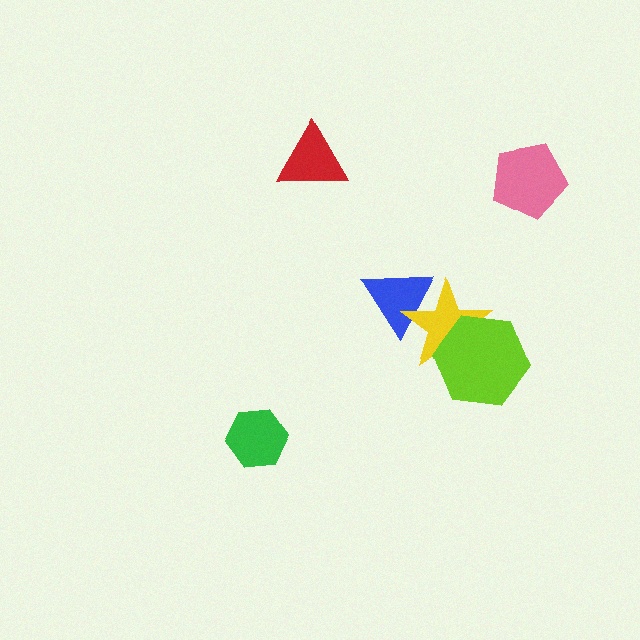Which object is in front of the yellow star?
The lime hexagon is in front of the yellow star.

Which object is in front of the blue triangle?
The yellow star is in front of the blue triangle.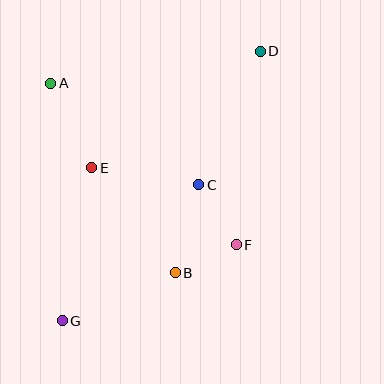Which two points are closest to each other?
Points B and F are closest to each other.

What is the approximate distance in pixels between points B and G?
The distance between B and G is approximately 123 pixels.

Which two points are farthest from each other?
Points D and G are farthest from each other.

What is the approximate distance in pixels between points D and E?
The distance between D and E is approximately 205 pixels.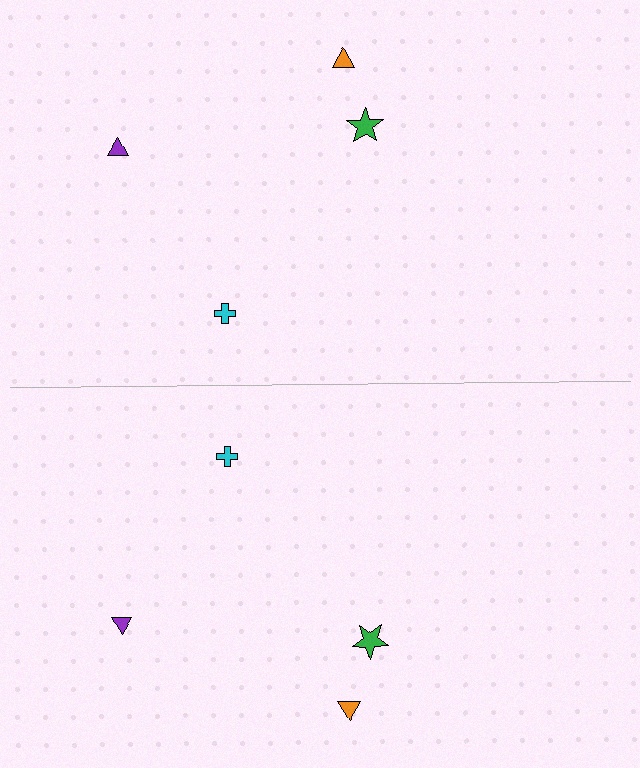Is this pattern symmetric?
Yes, this pattern has bilateral (reflection) symmetry.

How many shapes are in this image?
There are 8 shapes in this image.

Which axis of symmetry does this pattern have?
The pattern has a horizontal axis of symmetry running through the center of the image.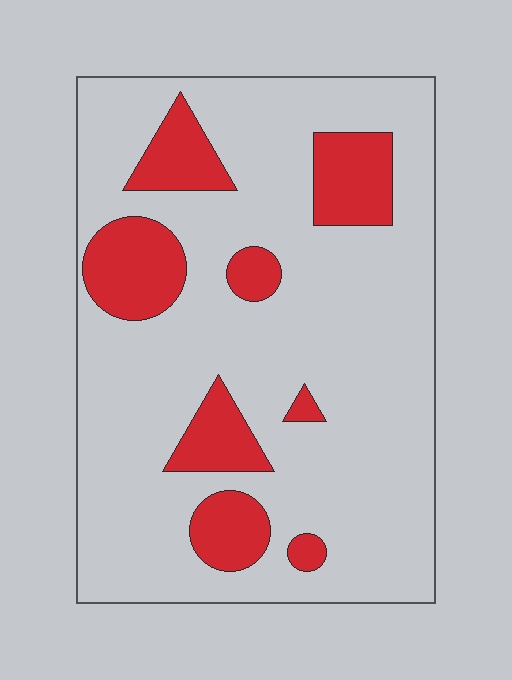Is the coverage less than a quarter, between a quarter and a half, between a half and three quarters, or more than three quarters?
Less than a quarter.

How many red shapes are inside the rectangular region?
8.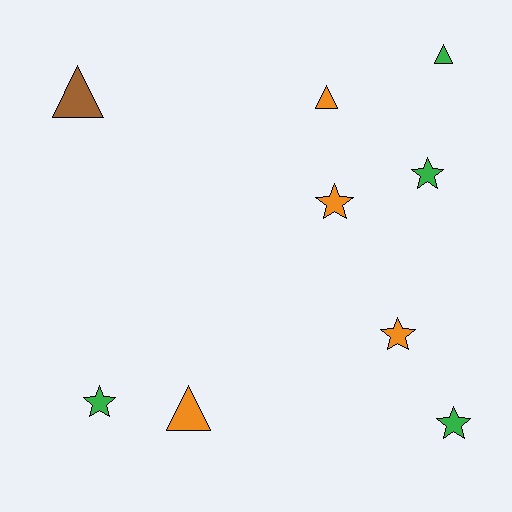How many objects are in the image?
There are 9 objects.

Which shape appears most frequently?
Star, with 5 objects.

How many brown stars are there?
There are no brown stars.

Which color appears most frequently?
Green, with 4 objects.